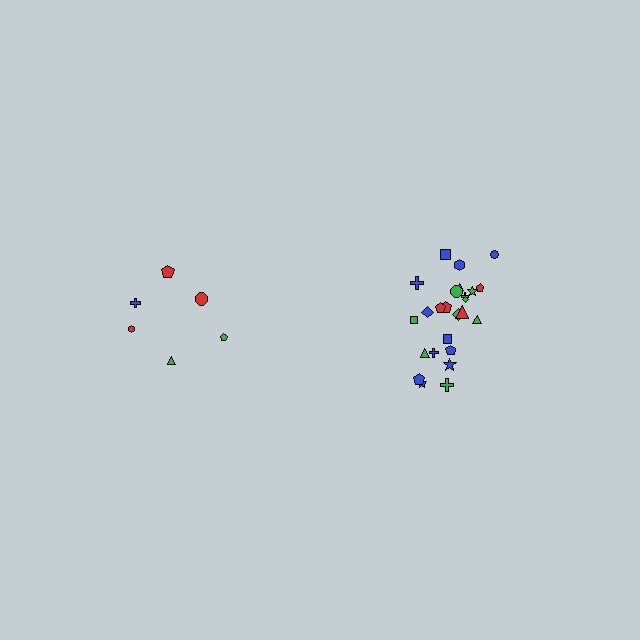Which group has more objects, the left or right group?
The right group.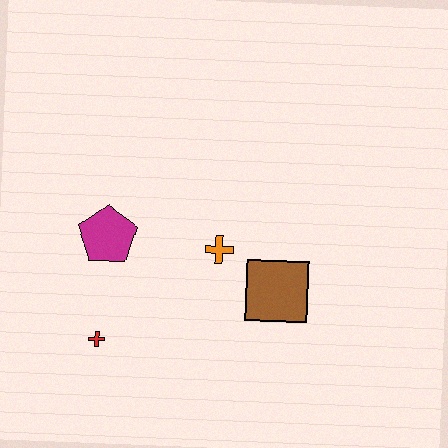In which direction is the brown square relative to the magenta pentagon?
The brown square is to the right of the magenta pentagon.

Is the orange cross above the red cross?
Yes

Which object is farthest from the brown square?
The red cross is farthest from the brown square.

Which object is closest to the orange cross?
The brown square is closest to the orange cross.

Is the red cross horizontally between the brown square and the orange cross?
No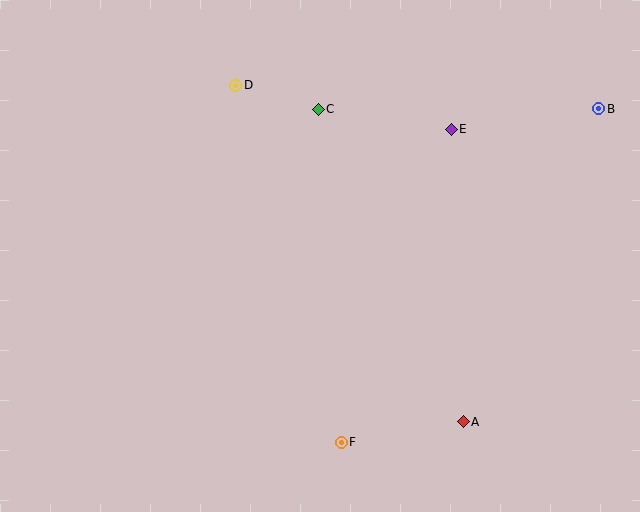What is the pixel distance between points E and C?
The distance between E and C is 134 pixels.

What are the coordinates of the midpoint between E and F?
The midpoint between E and F is at (396, 286).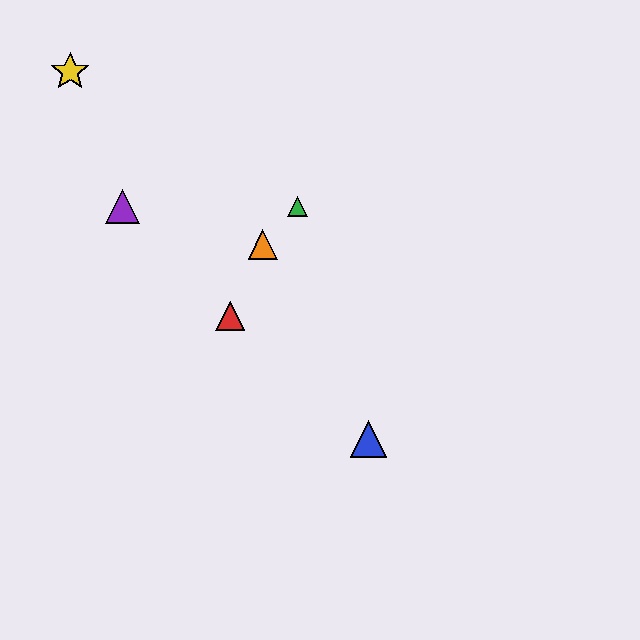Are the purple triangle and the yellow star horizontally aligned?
No, the purple triangle is at y≈207 and the yellow star is at y≈72.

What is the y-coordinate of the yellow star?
The yellow star is at y≈72.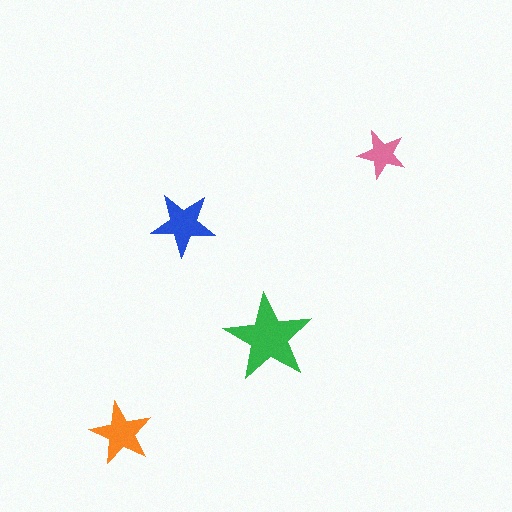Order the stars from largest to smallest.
the green one, the blue one, the orange one, the pink one.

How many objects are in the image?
There are 4 objects in the image.